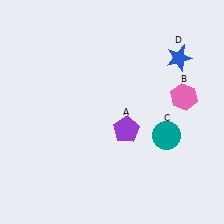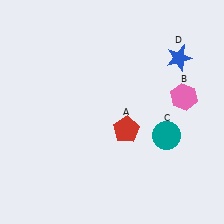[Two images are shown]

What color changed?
The pentagon (A) changed from purple in Image 1 to red in Image 2.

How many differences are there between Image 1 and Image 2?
There is 1 difference between the two images.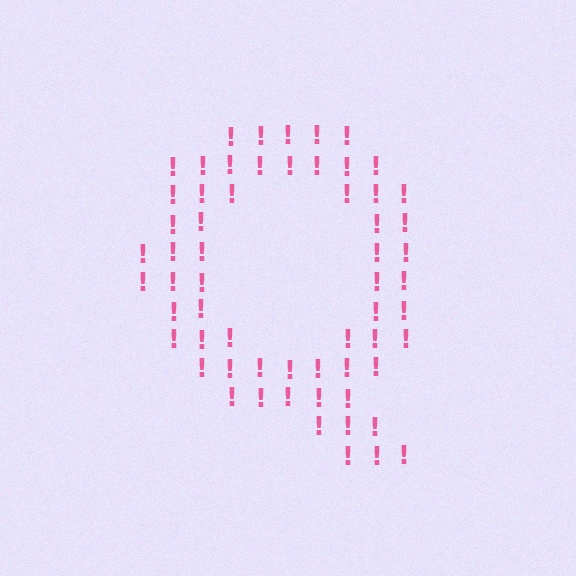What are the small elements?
The small elements are exclamation marks.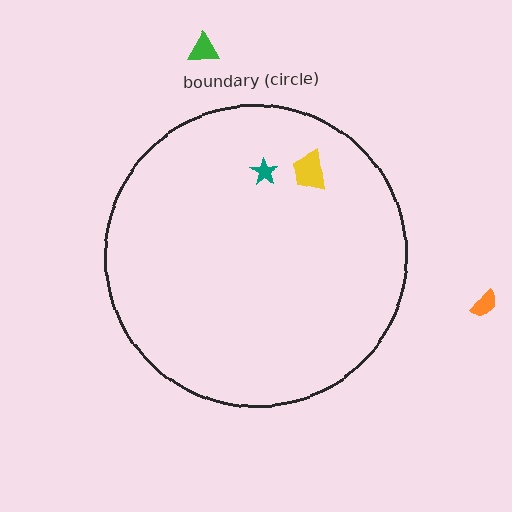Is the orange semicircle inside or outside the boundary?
Outside.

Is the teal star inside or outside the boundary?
Inside.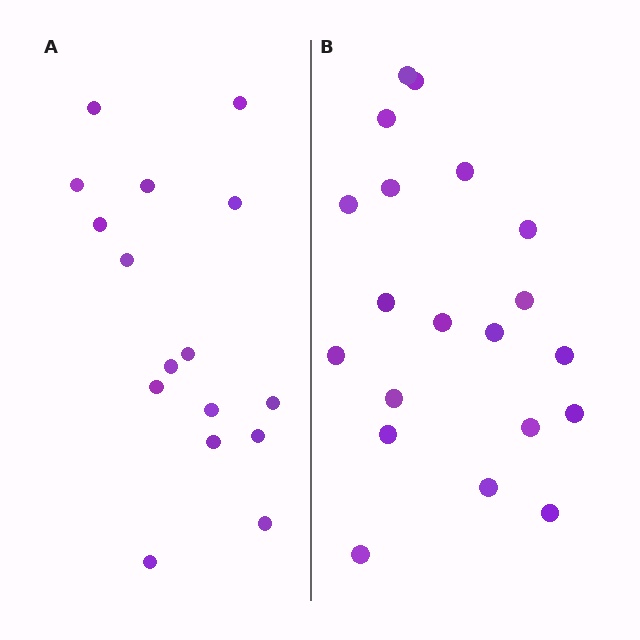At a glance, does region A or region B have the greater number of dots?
Region B (the right region) has more dots.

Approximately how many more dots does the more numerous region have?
Region B has about 4 more dots than region A.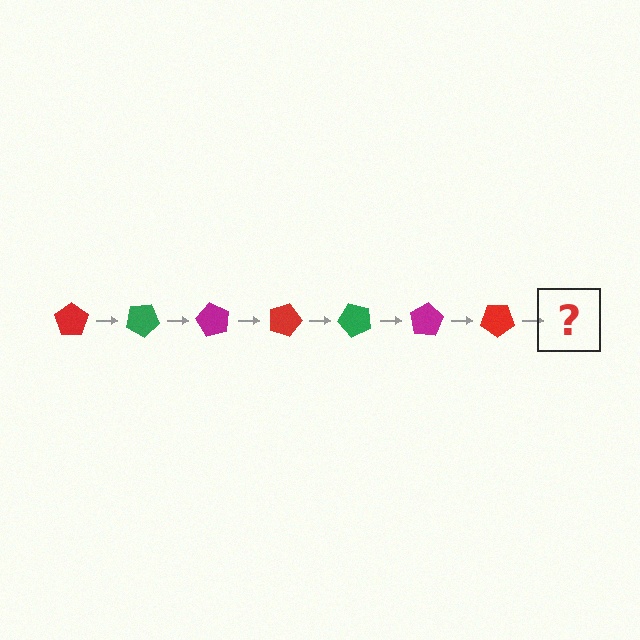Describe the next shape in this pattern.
It should be a green pentagon, rotated 210 degrees from the start.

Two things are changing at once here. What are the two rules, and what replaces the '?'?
The two rules are that it rotates 30 degrees each step and the color cycles through red, green, and magenta. The '?' should be a green pentagon, rotated 210 degrees from the start.